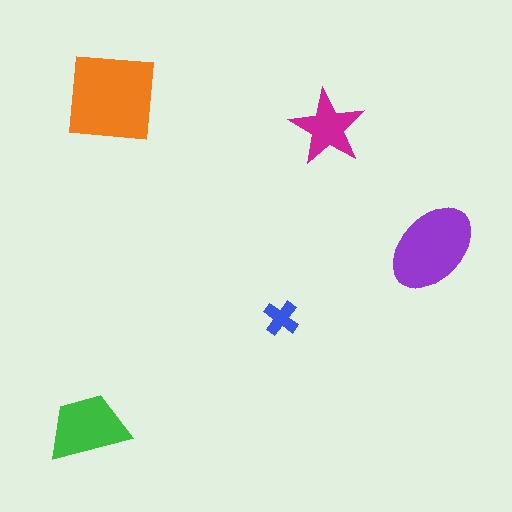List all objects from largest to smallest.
The orange square, the purple ellipse, the green trapezoid, the magenta star, the blue cross.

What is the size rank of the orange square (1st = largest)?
1st.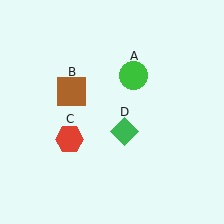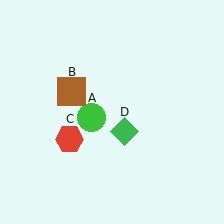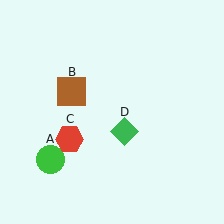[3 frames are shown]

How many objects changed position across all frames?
1 object changed position: green circle (object A).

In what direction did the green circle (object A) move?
The green circle (object A) moved down and to the left.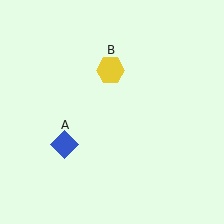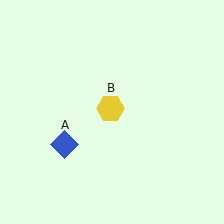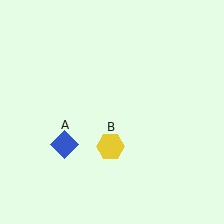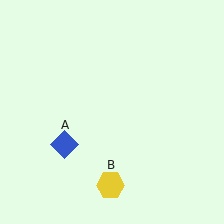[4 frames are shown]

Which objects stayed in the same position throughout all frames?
Blue diamond (object A) remained stationary.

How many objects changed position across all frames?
1 object changed position: yellow hexagon (object B).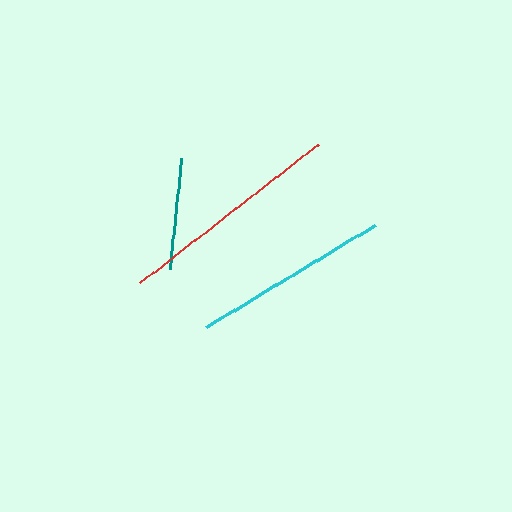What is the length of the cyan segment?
The cyan segment is approximately 197 pixels long.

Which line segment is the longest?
The red line is the longest at approximately 226 pixels.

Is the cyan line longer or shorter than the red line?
The red line is longer than the cyan line.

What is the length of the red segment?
The red segment is approximately 226 pixels long.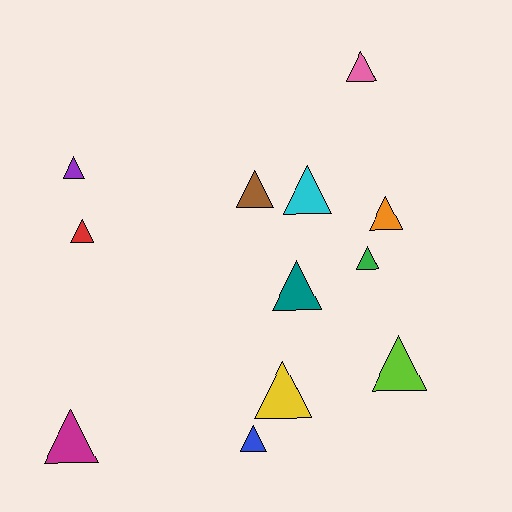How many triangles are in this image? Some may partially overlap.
There are 12 triangles.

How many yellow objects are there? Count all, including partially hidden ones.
There is 1 yellow object.